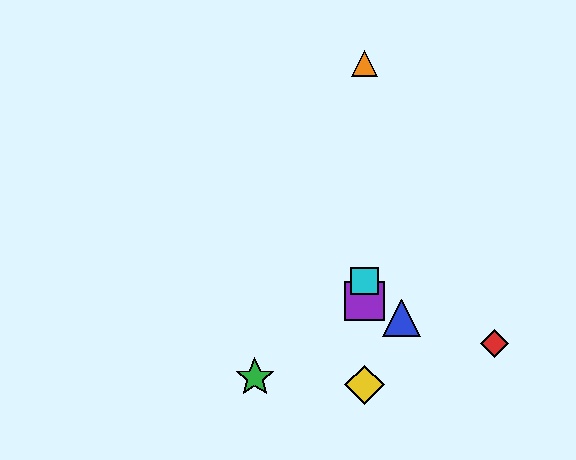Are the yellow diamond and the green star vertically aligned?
No, the yellow diamond is at x≈365 and the green star is at x≈255.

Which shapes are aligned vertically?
The yellow diamond, the purple square, the orange triangle, the cyan square are aligned vertically.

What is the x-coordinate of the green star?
The green star is at x≈255.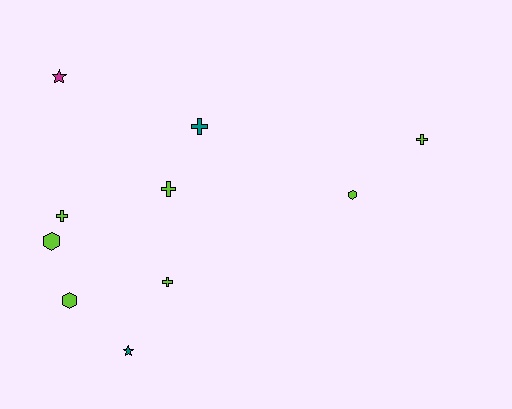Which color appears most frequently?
Lime, with 7 objects.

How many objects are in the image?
There are 10 objects.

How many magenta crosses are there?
There are no magenta crosses.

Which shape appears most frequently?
Cross, with 5 objects.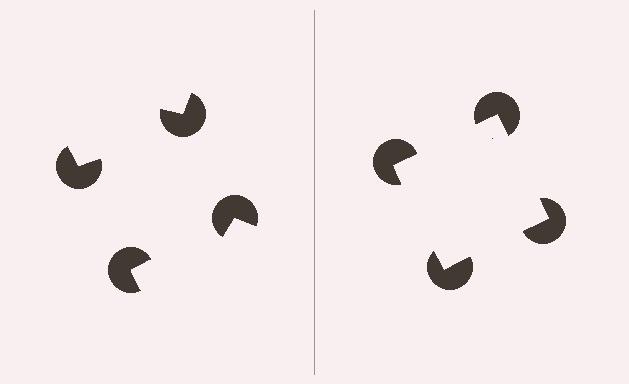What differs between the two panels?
The pac-man discs are positioned identically on both sides; only the wedge orientations differ. On the right they align to a square; on the left they are misaligned.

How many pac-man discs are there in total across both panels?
8 — 4 on each side.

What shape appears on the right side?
An illusory square.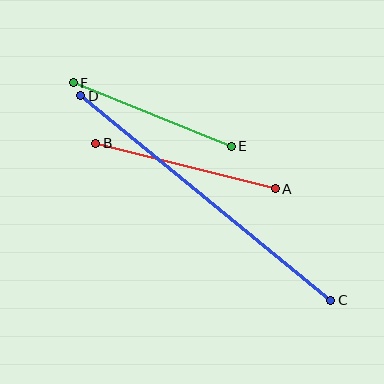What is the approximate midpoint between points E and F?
The midpoint is at approximately (152, 114) pixels.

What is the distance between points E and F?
The distance is approximately 170 pixels.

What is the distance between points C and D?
The distance is approximately 323 pixels.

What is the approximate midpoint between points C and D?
The midpoint is at approximately (206, 198) pixels.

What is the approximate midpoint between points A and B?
The midpoint is at approximately (185, 166) pixels.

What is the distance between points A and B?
The distance is approximately 185 pixels.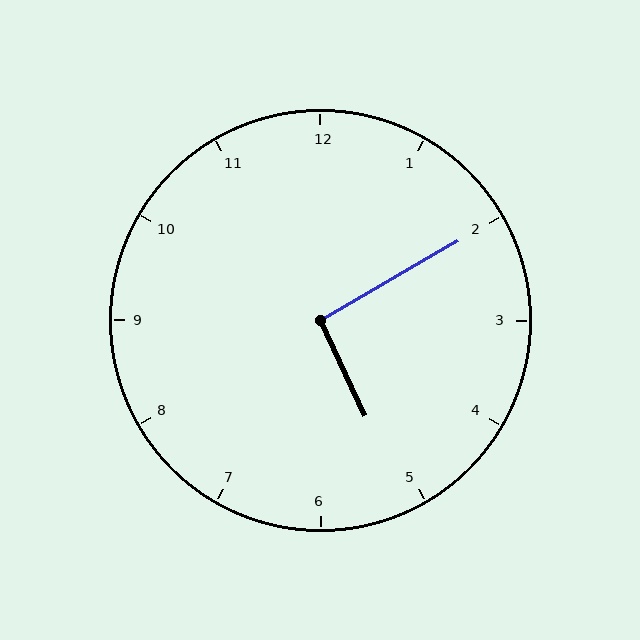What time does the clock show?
5:10.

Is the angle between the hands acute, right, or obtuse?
It is right.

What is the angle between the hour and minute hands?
Approximately 95 degrees.